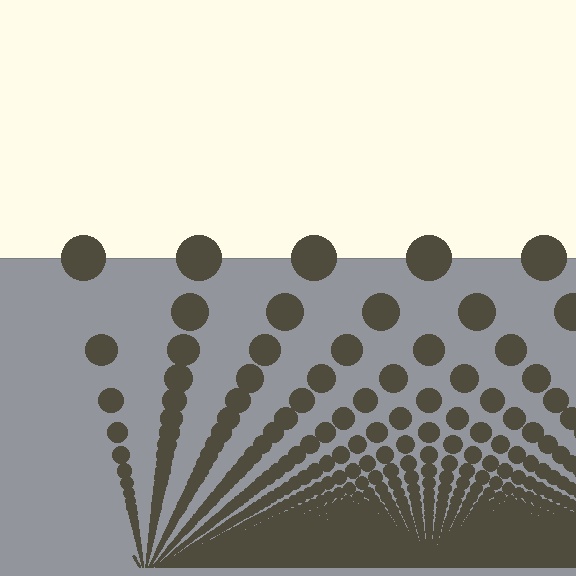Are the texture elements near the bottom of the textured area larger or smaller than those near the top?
Smaller. The gradient is inverted — elements near the bottom are smaller and denser.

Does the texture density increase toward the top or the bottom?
Density increases toward the bottom.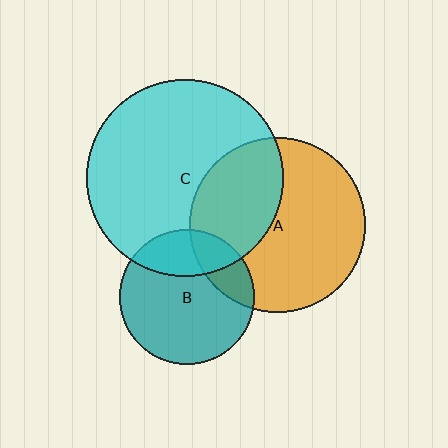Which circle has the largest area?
Circle C (cyan).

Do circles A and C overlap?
Yes.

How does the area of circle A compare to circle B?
Approximately 1.7 times.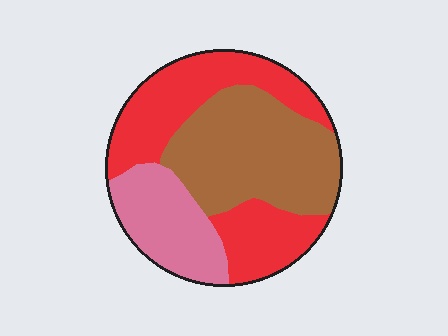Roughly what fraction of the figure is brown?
Brown takes up between a quarter and a half of the figure.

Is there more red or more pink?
Red.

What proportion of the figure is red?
Red covers 41% of the figure.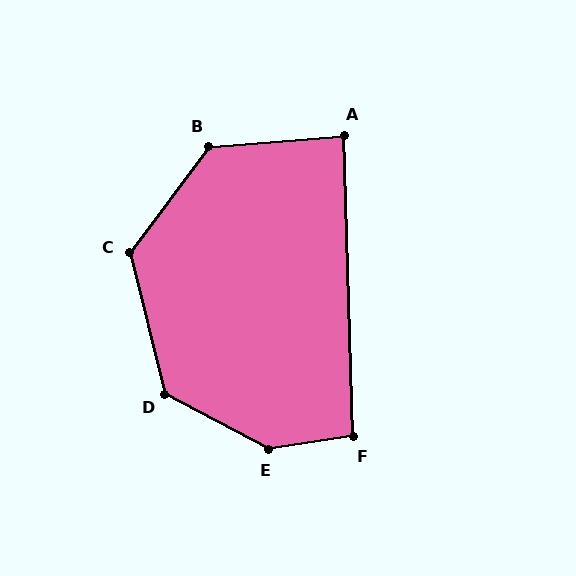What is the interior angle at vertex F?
Approximately 97 degrees (obtuse).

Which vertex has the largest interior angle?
E, at approximately 143 degrees.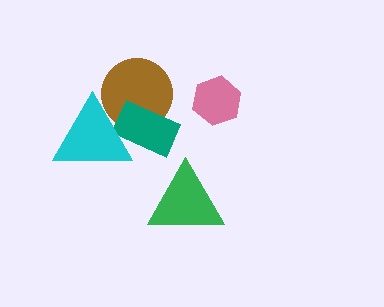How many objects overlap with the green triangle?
0 objects overlap with the green triangle.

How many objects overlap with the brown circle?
2 objects overlap with the brown circle.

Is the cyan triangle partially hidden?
No, no other shape covers it.